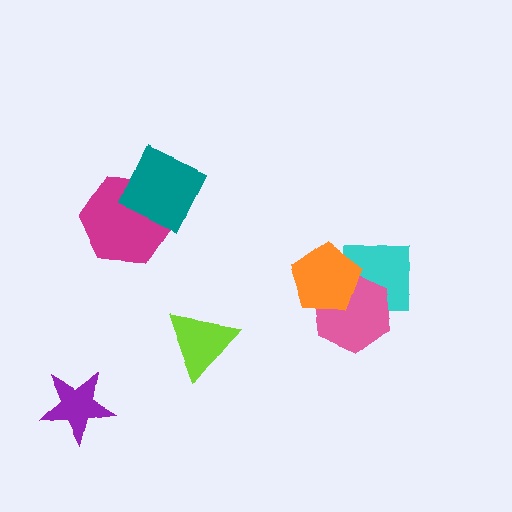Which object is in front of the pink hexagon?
The orange pentagon is in front of the pink hexagon.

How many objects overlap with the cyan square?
2 objects overlap with the cyan square.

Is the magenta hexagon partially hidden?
Yes, it is partially covered by another shape.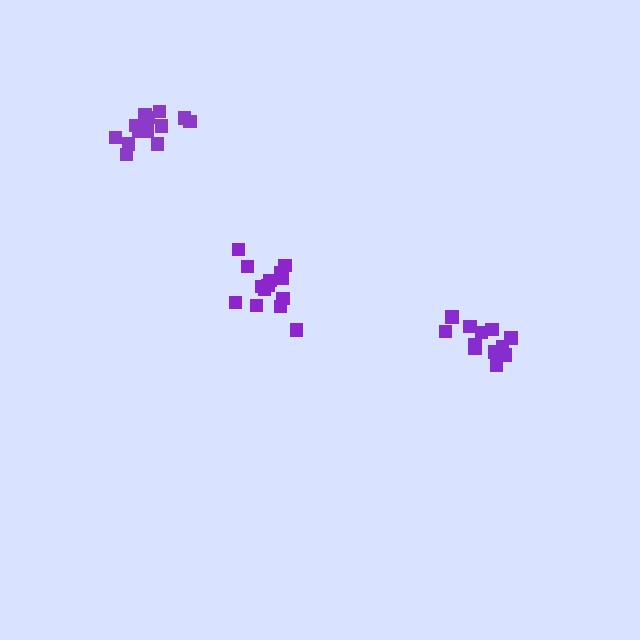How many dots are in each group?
Group 1: 15 dots, Group 2: 13 dots, Group 3: 12 dots (40 total).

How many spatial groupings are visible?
There are 3 spatial groupings.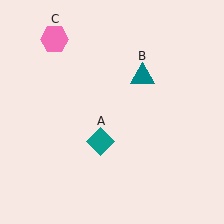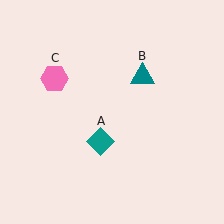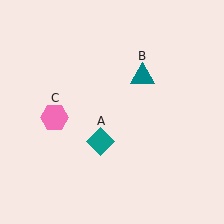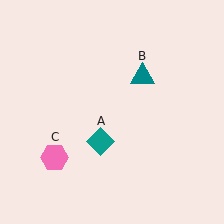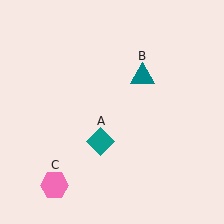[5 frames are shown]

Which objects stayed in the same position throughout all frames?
Teal diamond (object A) and teal triangle (object B) remained stationary.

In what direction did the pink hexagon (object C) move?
The pink hexagon (object C) moved down.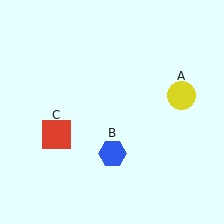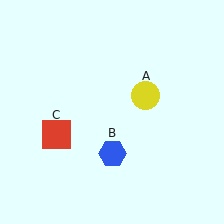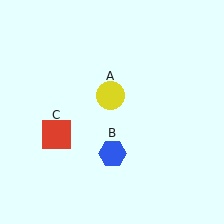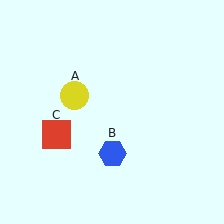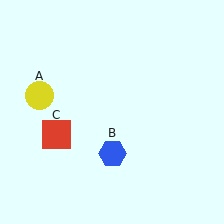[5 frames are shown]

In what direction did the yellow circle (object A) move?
The yellow circle (object A) moved left.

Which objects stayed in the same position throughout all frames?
Blue hexagon (object B) and red square (object C) remained stationary.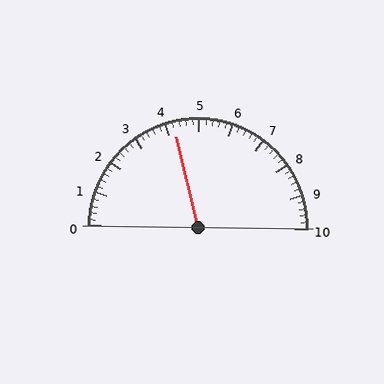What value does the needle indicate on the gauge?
The needle indicates approximately 4.2.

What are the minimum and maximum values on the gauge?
The gauge ranges from 0 to 10.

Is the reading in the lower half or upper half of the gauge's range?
The reading is in the lower half of the range (0 to 10).